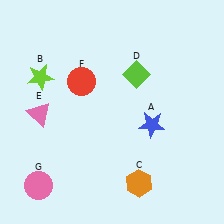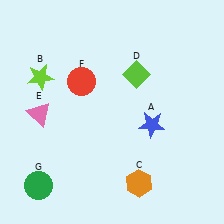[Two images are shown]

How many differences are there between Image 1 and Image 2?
There is 1 difference between the two images.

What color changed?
The circle (G) changed from pink in Image 1 to green in Image 2.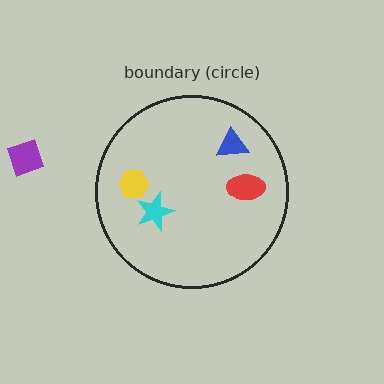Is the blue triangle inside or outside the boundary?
Inside.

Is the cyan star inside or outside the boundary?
Inside.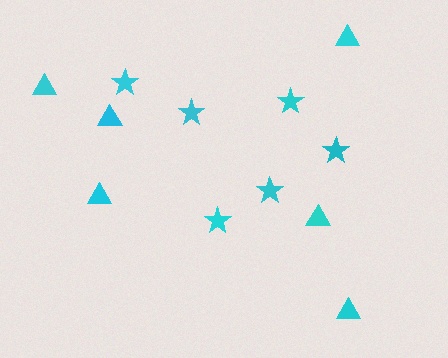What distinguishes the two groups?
There are 2 groups: one group of triangles (6) and one group of stars (6).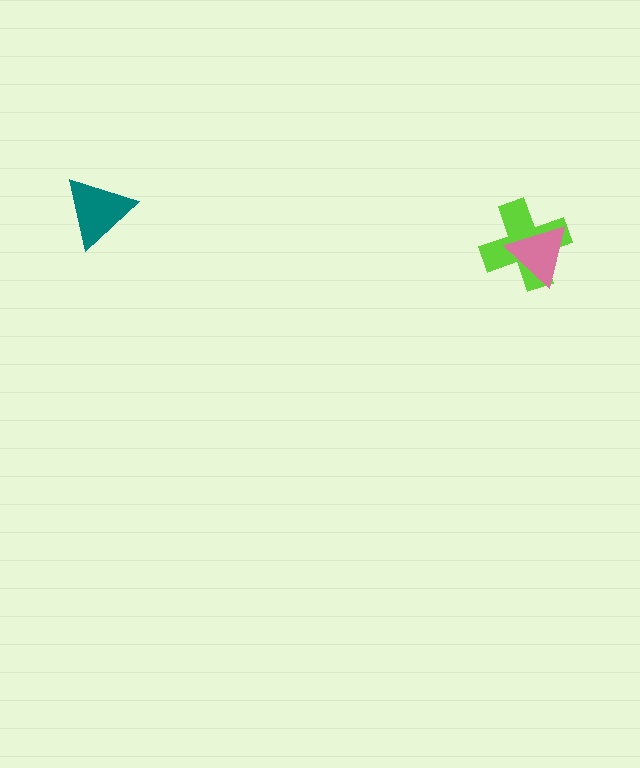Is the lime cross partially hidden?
Yes, it is partially covered by another shape.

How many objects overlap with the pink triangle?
1 object overlaps with the pink triangle.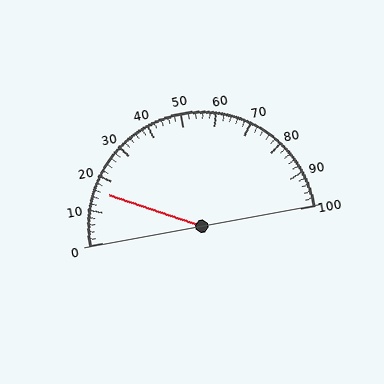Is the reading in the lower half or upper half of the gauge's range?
The reading is in the lower half of the range (0 to 100).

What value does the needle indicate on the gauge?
The needle indicates approximately 16.